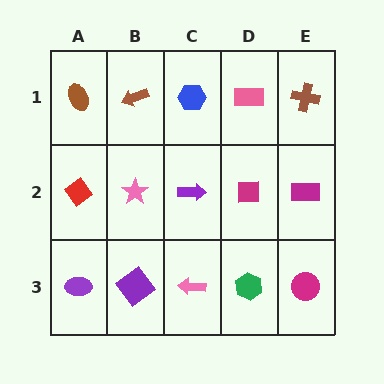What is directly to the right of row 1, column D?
A brown cross.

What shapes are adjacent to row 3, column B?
A pink star (row 2, column B), a purple ellipse (row 3, column A), a pink arrow (row 3, column C).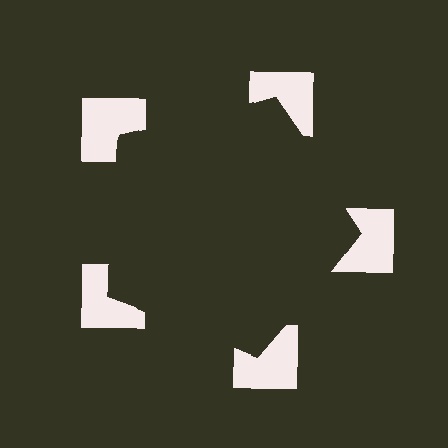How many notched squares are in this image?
There are 5 — one at each vertex of the illusory pentagon.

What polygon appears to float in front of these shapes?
An illusory pentagon — its edges are inferred from the aligned wedge cuts in the notched squares, not physically drawn.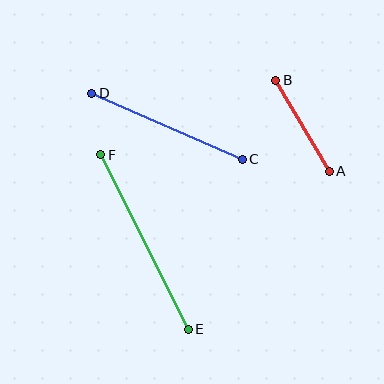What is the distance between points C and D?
The distance is approximately 165 pixels.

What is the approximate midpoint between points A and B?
The midpoint is at approximately (303, 126) pixels.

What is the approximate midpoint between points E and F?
The midpoint is at approximately (144, 242) pixels.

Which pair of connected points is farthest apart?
Points E and F are farthest apart.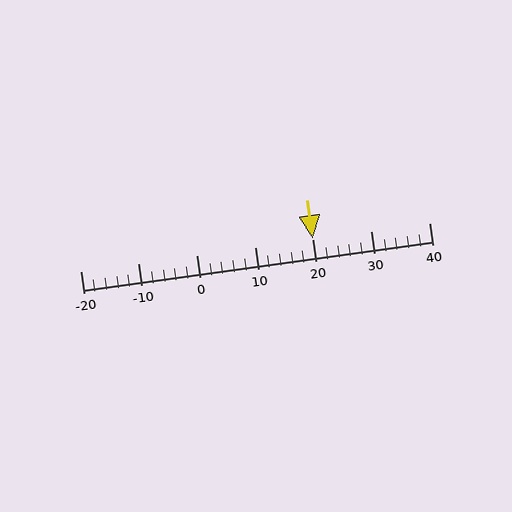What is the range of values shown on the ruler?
The ruler shows values from -20 to 40.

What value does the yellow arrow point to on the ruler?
The yellow arrow points to approximately 20.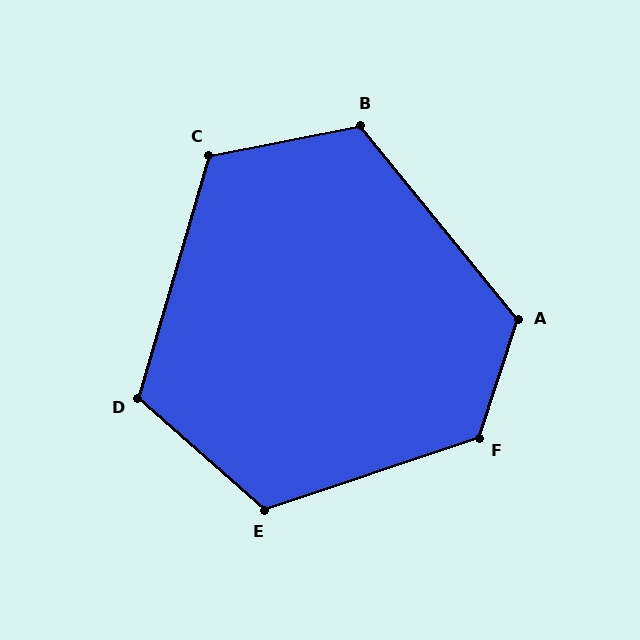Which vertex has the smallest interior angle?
D, at approximately 115 degrees.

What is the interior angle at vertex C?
Approximately 117 degrees (obtuse).